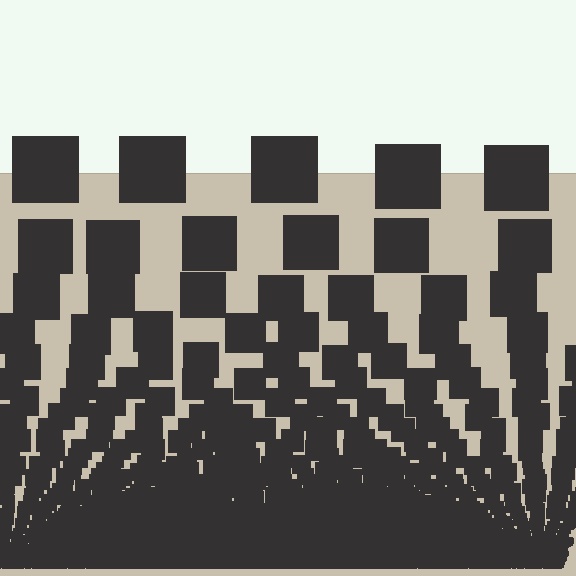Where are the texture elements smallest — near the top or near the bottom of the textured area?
Near the bottom.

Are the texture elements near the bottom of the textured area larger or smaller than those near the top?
Smaller. The gradient is inverted — elements near the bottom are smaller and denser.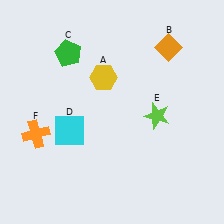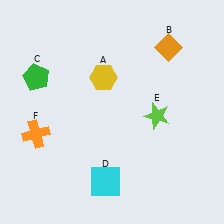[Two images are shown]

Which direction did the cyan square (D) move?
The cyan square (D) moved down.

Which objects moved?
The objects that moved are: the green pentagon (C), the cyan square (D).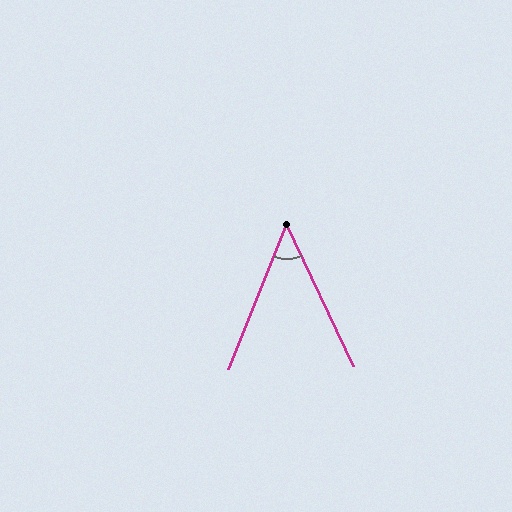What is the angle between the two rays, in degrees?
Approximately 47 degrees.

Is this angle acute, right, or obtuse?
It is acute.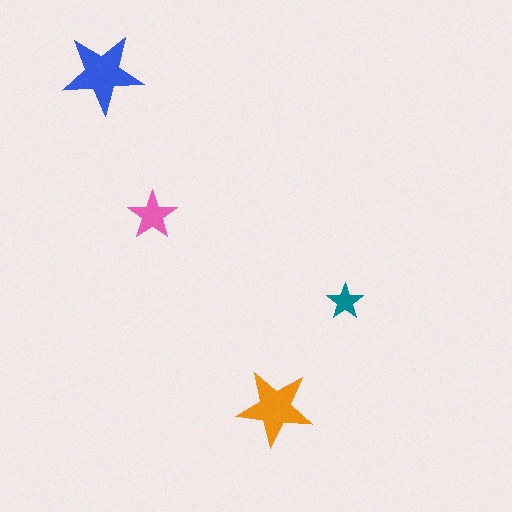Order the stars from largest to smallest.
the blue one, the orange one, the pink one, the teal one.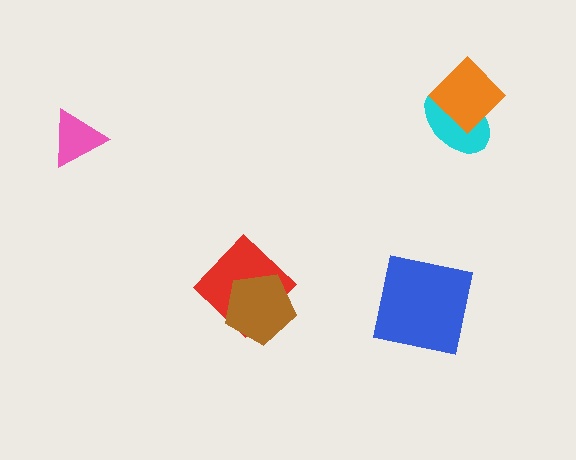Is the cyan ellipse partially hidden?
Yes, it is partially covered by another shape.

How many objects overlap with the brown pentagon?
1 object overlaps with the brown pentagon.